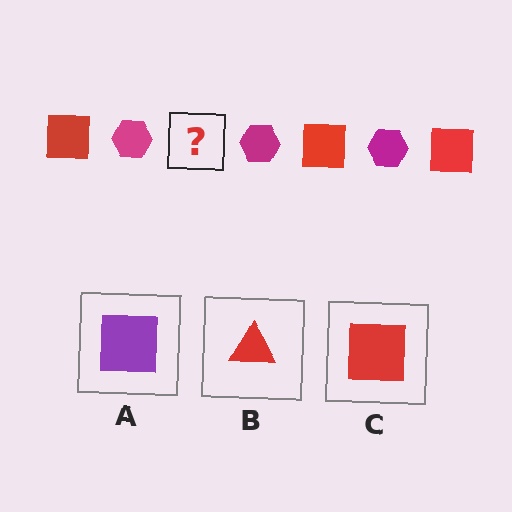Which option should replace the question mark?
Option C.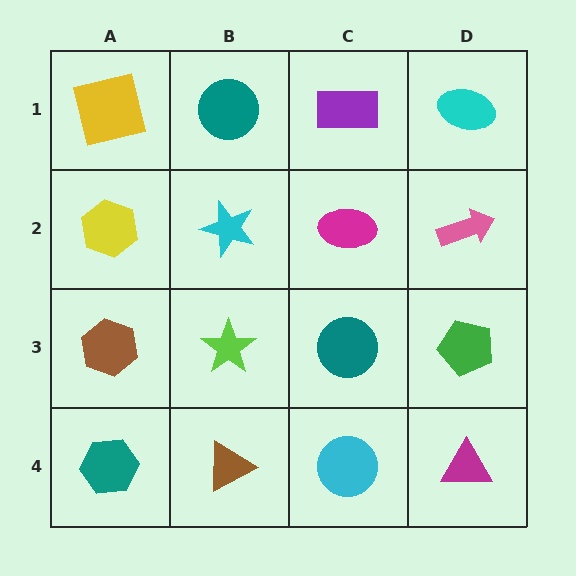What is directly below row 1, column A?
A yellow hexagon.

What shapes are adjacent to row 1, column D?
A pink arrow (row 2, column D), a purple rectangle (row 1, column C).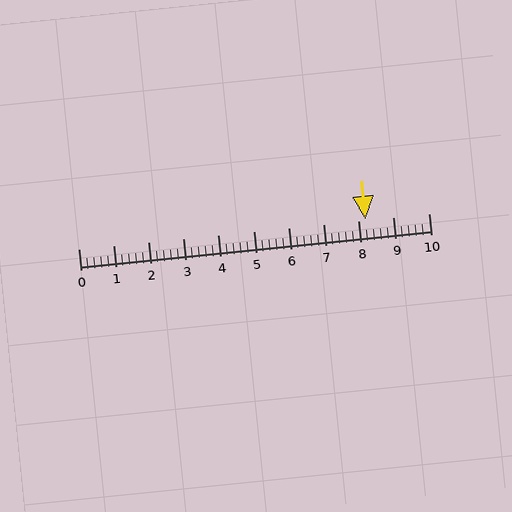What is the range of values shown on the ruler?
The ruler shows values from 0 to 10.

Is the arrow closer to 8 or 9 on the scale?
The arrow is closer to 8.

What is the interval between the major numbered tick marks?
The major tick marks are spaced 1 units apart.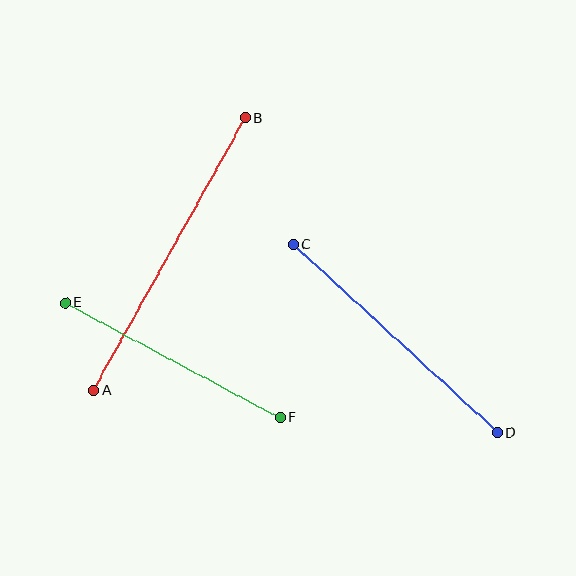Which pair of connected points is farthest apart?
Points A and B are farthest apart.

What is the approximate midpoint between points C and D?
The midpoint is at approximately (395, 339) pixels.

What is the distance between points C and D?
The distance is approximately 278 pixels.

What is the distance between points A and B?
The distance is approximately 312 pixels.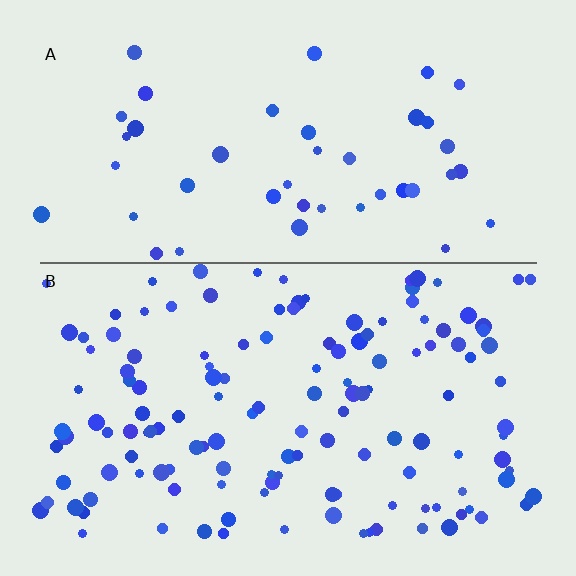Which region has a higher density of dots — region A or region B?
B (the bottom).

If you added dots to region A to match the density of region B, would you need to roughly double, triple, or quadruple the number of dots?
Approximately triple.